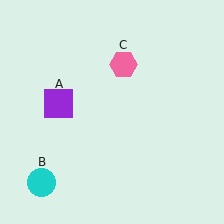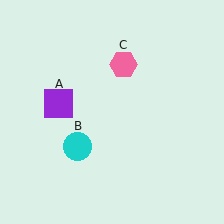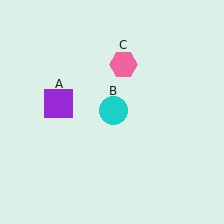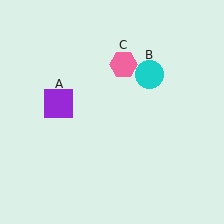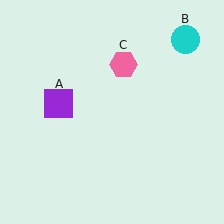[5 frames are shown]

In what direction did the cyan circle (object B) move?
The cyan circle (object B) moved up and to the right.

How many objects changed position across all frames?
1 object changed position: cyan circle (object B).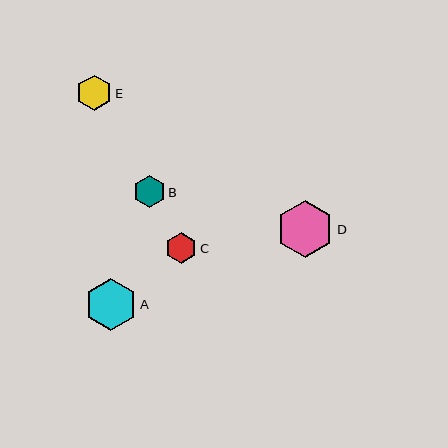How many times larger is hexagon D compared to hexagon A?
Hexagon D is approximately 1.1 times the size of hexagon A.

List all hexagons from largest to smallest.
From largest to smallest: D, A, E, B, C.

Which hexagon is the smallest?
Hexagon C is the smallest with a size of approximately 31 pixels.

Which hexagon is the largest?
Hexagon D is the largest with a size of approximately 57 pixels.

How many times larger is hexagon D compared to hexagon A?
Hexagon D is approximately 1.1 times the size of hexagon A.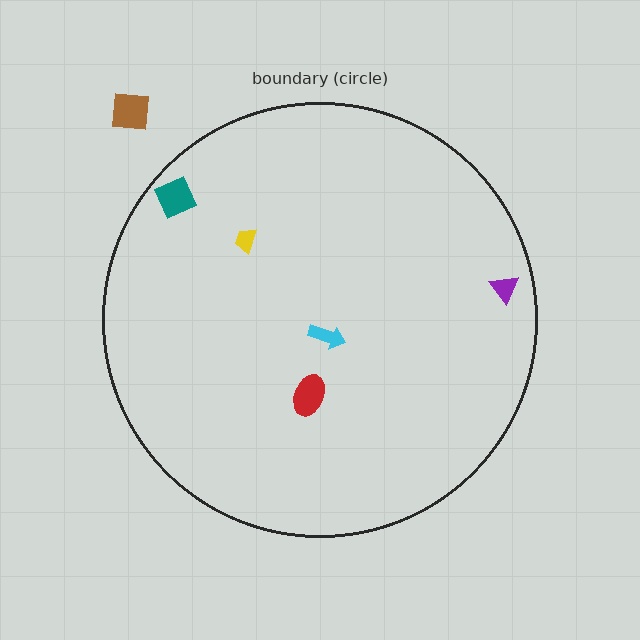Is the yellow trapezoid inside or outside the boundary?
Inside.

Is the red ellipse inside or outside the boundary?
Inside.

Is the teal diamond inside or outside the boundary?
Inside.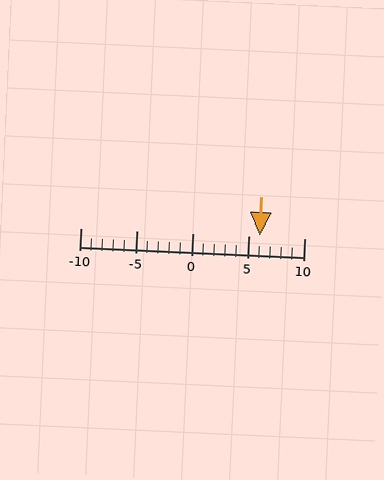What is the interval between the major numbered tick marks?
The major tick marks are spaced 5 units apart.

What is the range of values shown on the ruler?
The ruler shows values from -10 to 10.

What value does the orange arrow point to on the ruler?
The orange arrow points to approximately 6.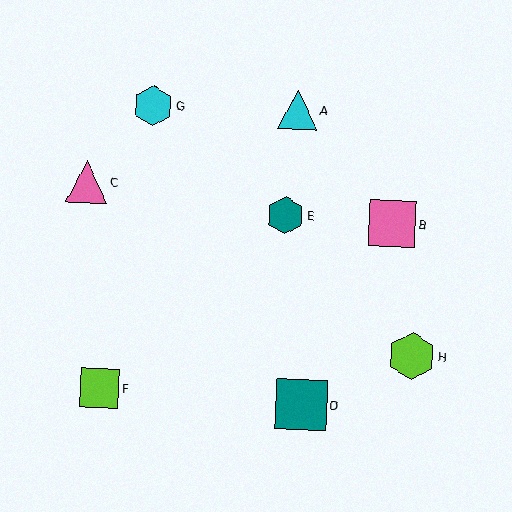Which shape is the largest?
The teal square (labeled D) is the largest.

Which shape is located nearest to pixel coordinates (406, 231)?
The pink square (labeled B) at (392, 224) is nearest to that location.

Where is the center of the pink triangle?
The center of the pink triangle is at (87, 182).